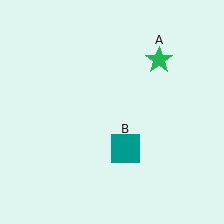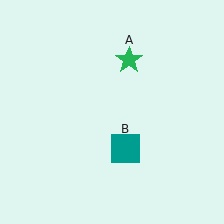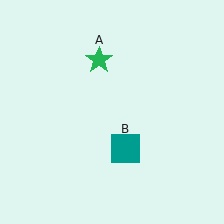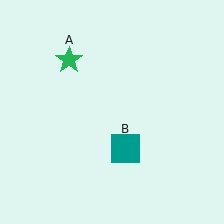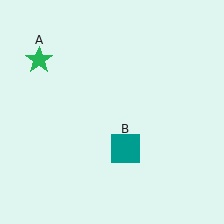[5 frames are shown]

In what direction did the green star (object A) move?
The green star (object A) moved left.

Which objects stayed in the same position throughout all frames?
Teal square (object B) remained stationary.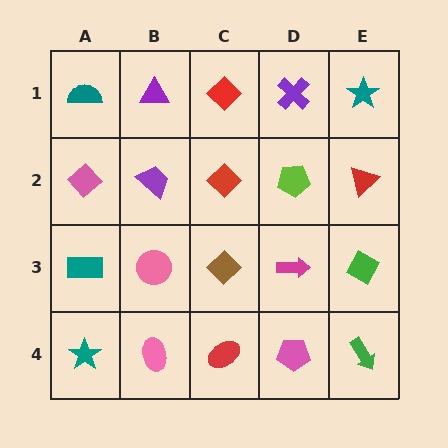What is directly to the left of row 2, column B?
A pink diamond.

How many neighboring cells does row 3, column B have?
4.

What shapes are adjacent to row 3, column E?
A red triangle (row 2, column E), a green arrow (row 4, column E), a magenta arrow (row 3, column D).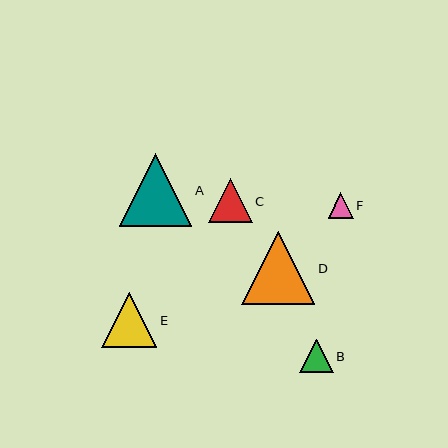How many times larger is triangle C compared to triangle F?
Triangle C is approximately 1.7 times the size of triangle F.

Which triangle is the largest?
Triangle D is the largest with a size of approximately 73 pixels.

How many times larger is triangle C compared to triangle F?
Triangle C is approximately 1.7 times the size of triangle F.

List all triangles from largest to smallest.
From largest to smallest: D, A, E, C, B, F.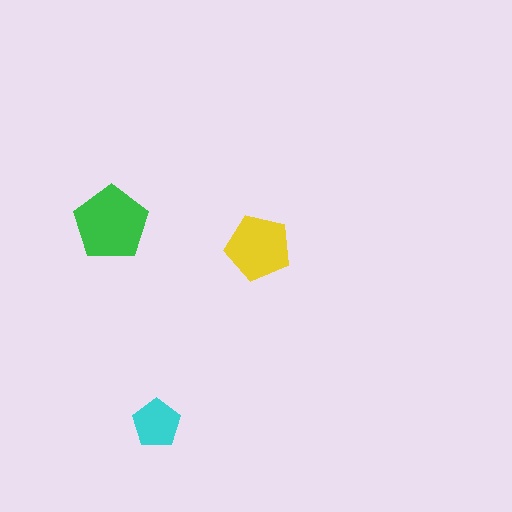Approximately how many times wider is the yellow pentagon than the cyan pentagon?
About 1.5 times wider.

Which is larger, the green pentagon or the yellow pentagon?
The green one.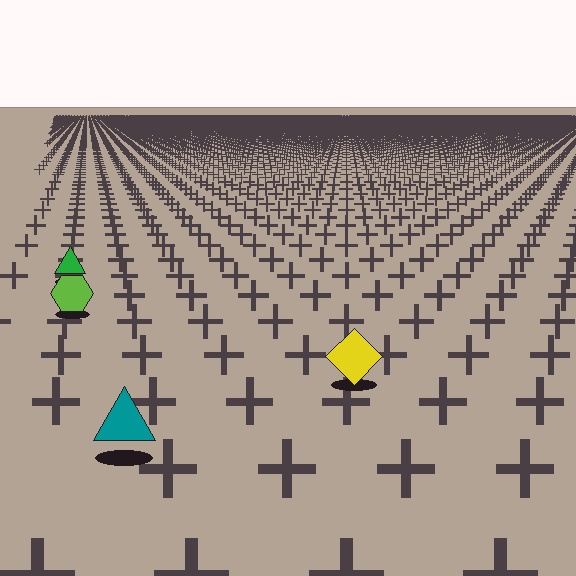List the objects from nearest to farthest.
From nearest to farthest: the teal triangle, the yellow diamond, the lime hexagon, the green triangle.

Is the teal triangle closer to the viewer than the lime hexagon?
Yes. The teal triangle is closer — you can tell from the texture gradient: the ground texture is coarser near it.